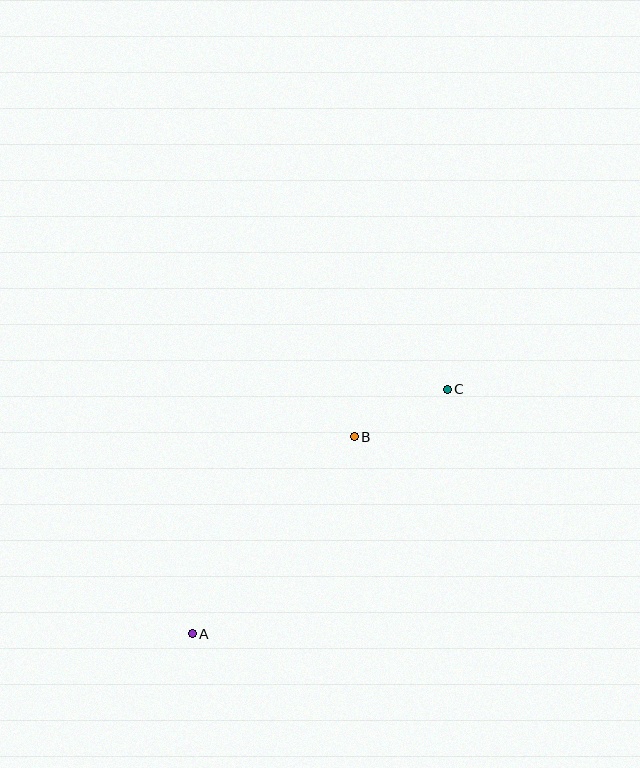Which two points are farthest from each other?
Points A and C are farthest from each other.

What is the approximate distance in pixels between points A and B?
The distance between A and B is approximately 255 pixels.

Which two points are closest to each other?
Points B and C are closest to each other.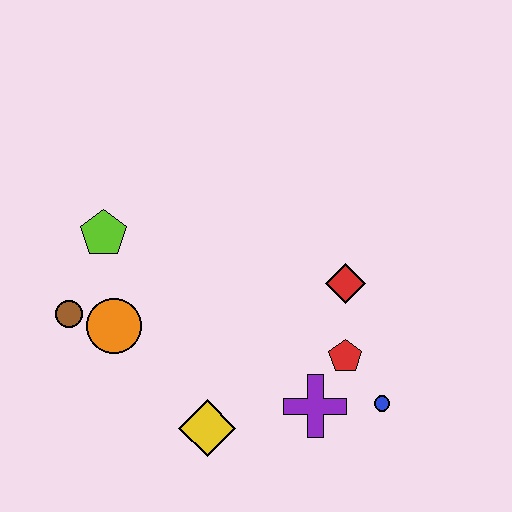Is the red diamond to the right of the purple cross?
Yes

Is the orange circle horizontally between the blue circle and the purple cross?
No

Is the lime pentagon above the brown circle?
Yes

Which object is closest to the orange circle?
The brown circle is closest to the orange circle.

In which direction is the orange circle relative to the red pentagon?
The orange circle is to the left of the red pentagon.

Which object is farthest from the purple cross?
The lime pentagon is farthest from the purple cross.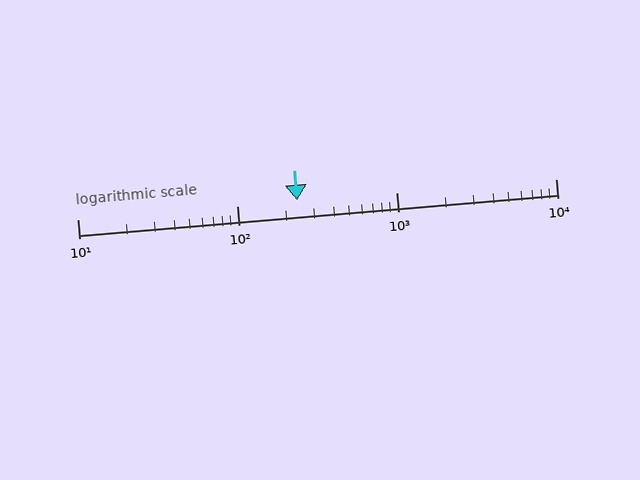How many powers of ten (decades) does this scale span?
The scale spans 3 decades, from 10 to 10000.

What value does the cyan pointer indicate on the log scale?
The pointer indicates approximately 240.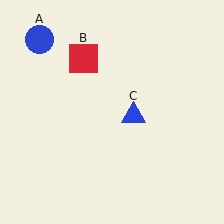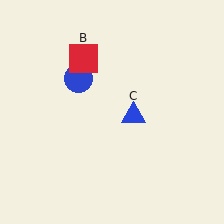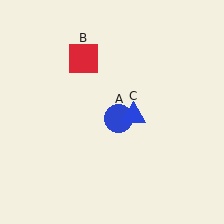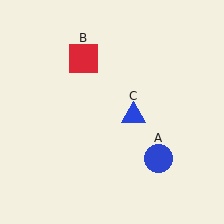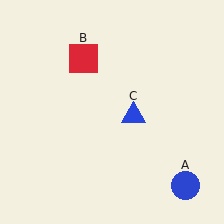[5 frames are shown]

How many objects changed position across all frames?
1 object changed position: blue circle (object A).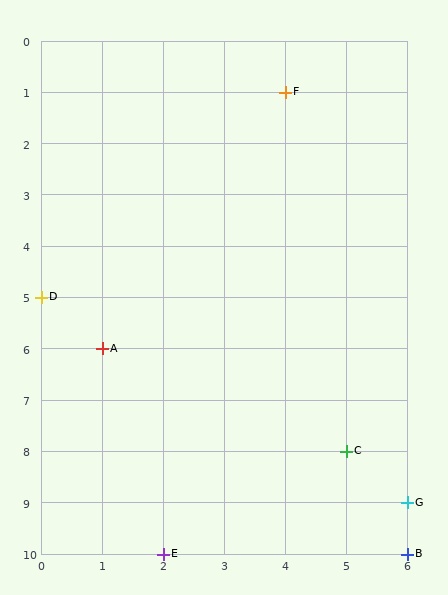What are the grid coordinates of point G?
Point G is at grid coordinates (6, 9).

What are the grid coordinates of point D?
Point D is at grid coordinates (0, 5).